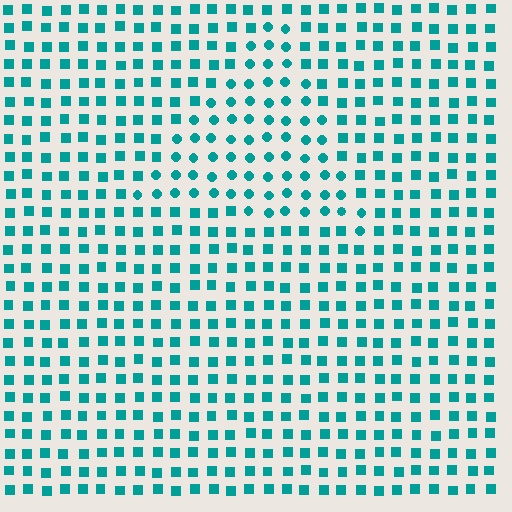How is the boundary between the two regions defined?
The boundary is defined by a change in element shape: circles inside vs. squares outside. All elements share the same color and spacing.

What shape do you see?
I see a triangle.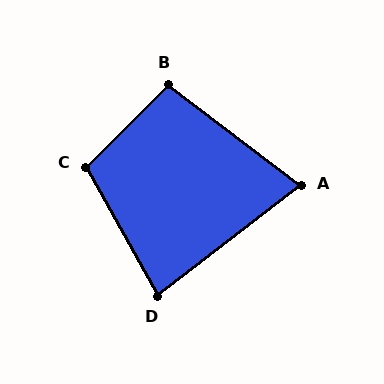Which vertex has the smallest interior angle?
A, at approximately 75 degrees.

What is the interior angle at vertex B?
Approximately 98 degrees (obtuse).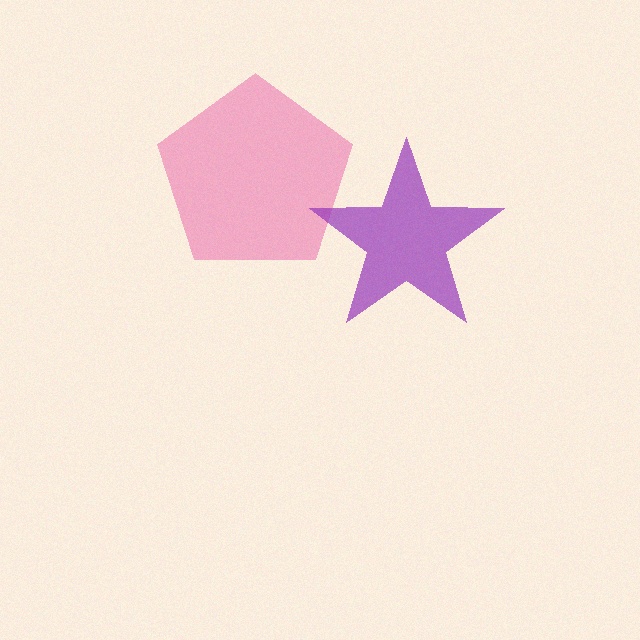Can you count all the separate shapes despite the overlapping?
Yes, there are 2 separate shapes.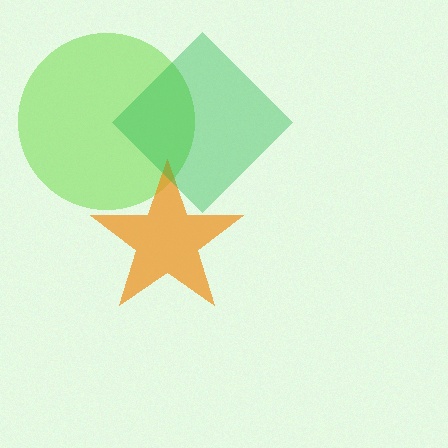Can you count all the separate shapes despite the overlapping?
Yes, there are 3 separate shapes.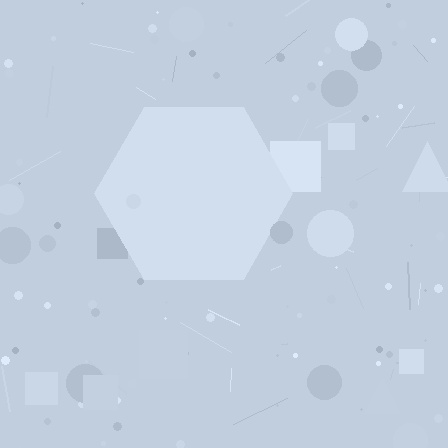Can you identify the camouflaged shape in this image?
The camouflaged shape is a hexagon.